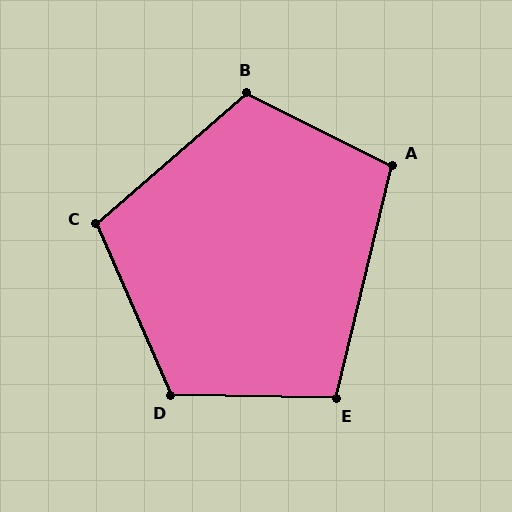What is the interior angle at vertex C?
Approximately 107 degrees (obtuse).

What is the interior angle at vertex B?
Approximately 112 degrees (obtuse).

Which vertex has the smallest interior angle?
E, at approximately 103 degrees.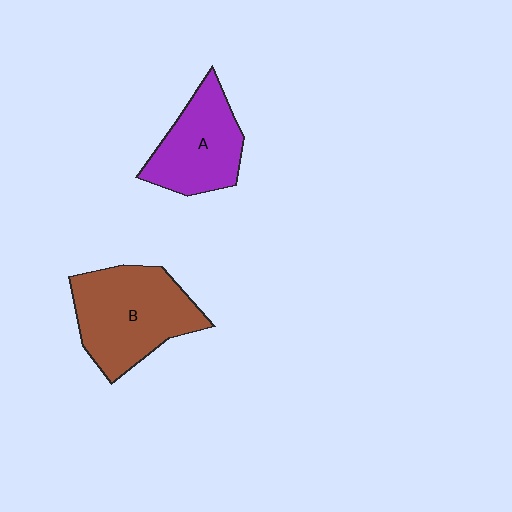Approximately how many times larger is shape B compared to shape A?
Approximately 1.3 times.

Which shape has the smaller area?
Shape A (purple).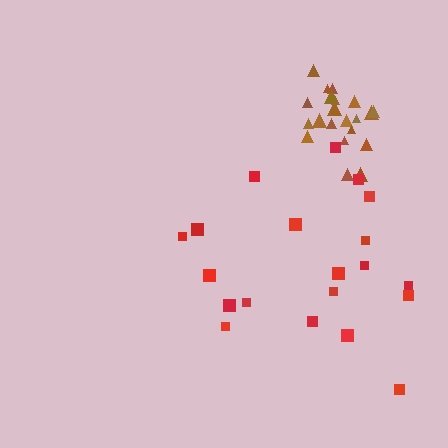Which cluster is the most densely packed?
Brown.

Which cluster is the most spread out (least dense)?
Red.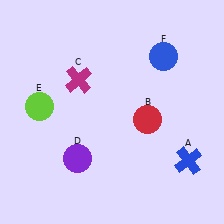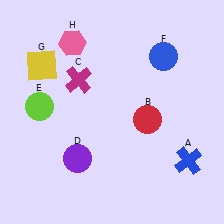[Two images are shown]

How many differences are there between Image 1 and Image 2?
There are 2 differences between the two images.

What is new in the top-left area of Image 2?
A pink hexagon (H) was added in the top-left area of Image 2.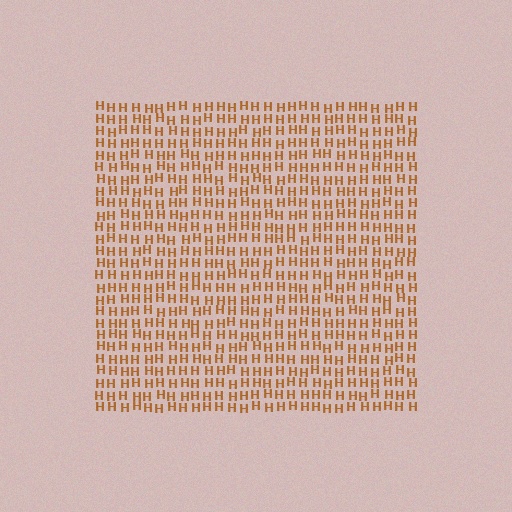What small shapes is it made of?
It is made of small letter H's.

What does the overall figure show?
The overall figure shows a square.